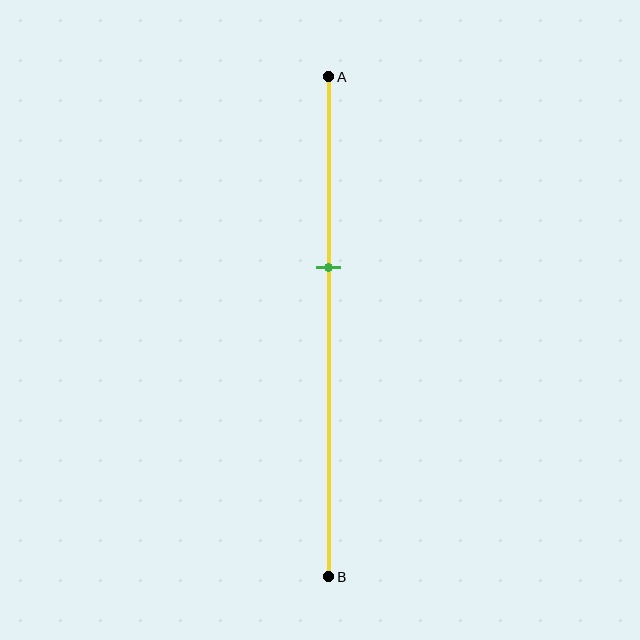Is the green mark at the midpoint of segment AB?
No, the mark is at about 40% from A, not at the 50% midpoint.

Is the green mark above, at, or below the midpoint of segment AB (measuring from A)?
The green mark is above the midpoint of segment AB.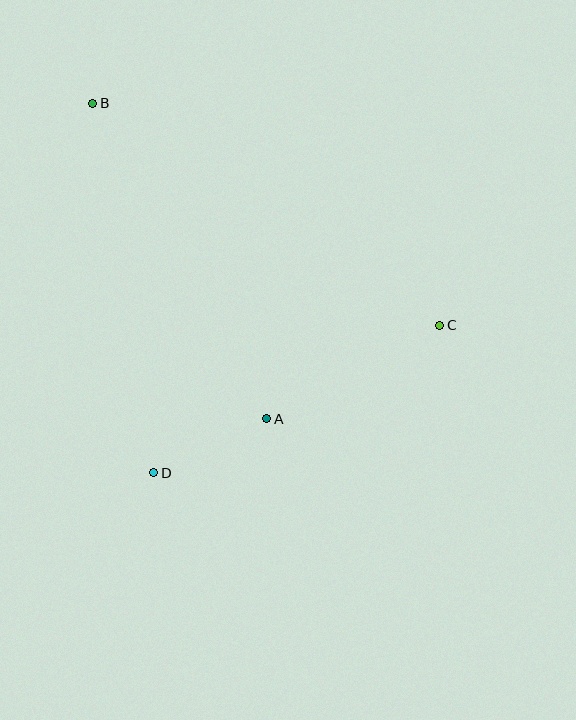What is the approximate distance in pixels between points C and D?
The distance between C and D is approximately 322 pixels.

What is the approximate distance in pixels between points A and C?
The distance between A and C is approximately 196 pixels.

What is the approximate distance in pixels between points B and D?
The distance between B and D is approximately 375 pixels.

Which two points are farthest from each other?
Points B and C are farthest from each other.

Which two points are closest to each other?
Points A and D are closest to each other.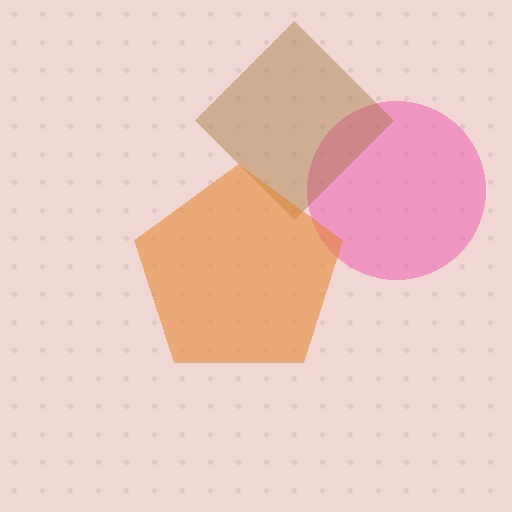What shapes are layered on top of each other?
The layered shapes are: a pink circle, a brown diamond, an orange pentagon.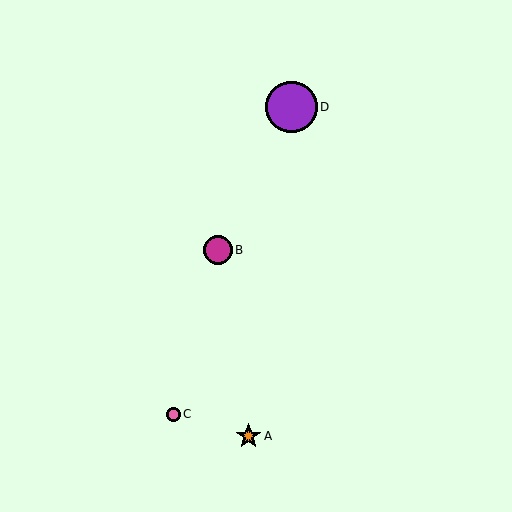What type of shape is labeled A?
Shape A is an orange star.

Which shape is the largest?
The purple circle (labeled D) is the largest.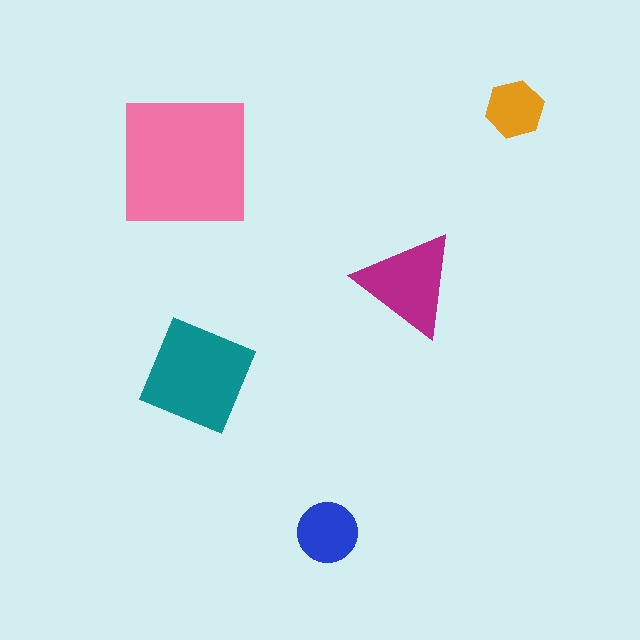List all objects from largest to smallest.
The pink square, the teal diamond, the magenta triangle, the blue circle, the orange hexagon.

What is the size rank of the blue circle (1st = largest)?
4th.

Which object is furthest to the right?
The orange hexagon is rightmost.